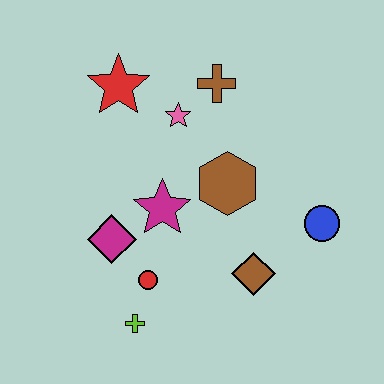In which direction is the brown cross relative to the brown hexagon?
The brown cross is above the brown hexagon.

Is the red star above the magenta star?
Yes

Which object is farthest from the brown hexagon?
The lime cross is farthest from the brown hexagon.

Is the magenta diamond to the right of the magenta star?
No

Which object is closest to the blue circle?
The brown diamond is closest to the blue circle.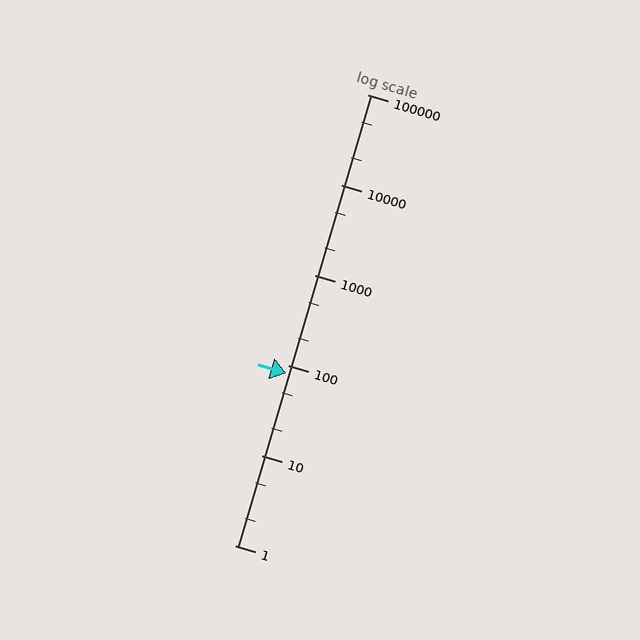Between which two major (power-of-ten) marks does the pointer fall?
The pointer is between 10 and 100.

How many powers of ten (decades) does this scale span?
The scale spans 5 decades, from 1 to 100000.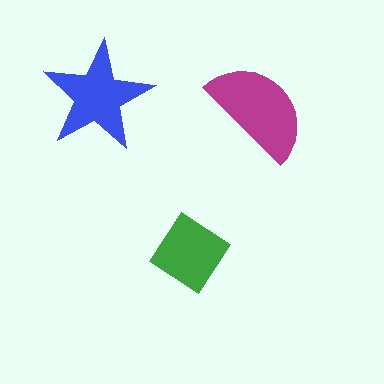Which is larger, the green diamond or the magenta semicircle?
The magenta semicircle.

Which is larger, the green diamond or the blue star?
The blue star.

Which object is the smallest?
The green diamond.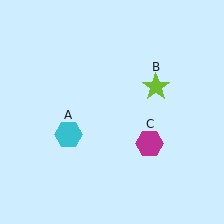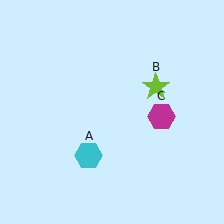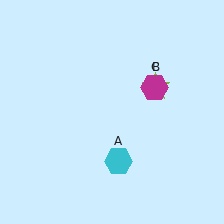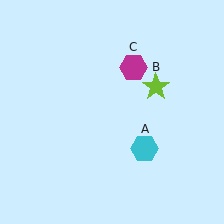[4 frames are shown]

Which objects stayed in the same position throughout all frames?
Lime star (object B) remained stationary.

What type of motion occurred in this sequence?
The cyan hexagon (object A), magenta hexagon (object C) rotated counterclockwise around the center of the scene.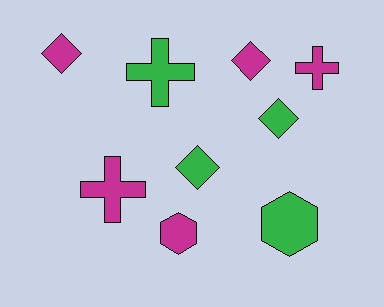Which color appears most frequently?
Magenta, with 5 objects.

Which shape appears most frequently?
Diamond, with 4 objects.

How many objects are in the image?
There are 9 objects.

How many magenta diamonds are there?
There are 2 magenta diamonds.